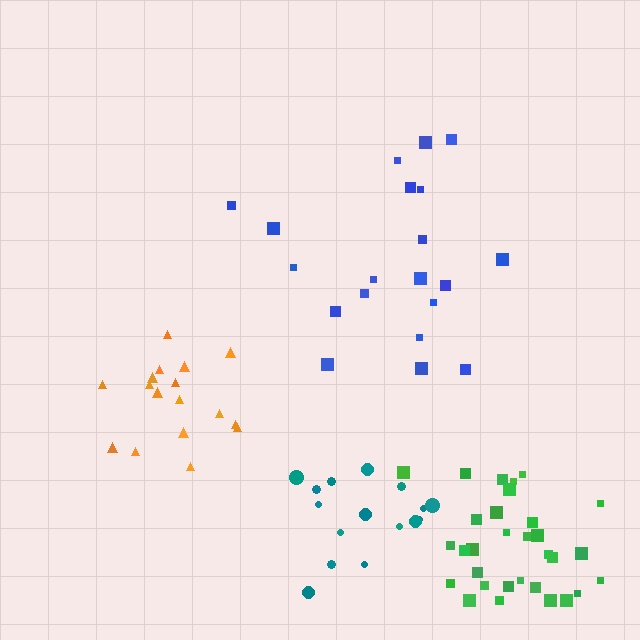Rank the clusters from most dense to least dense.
green, orange, teal, blue.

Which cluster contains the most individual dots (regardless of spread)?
Green (33).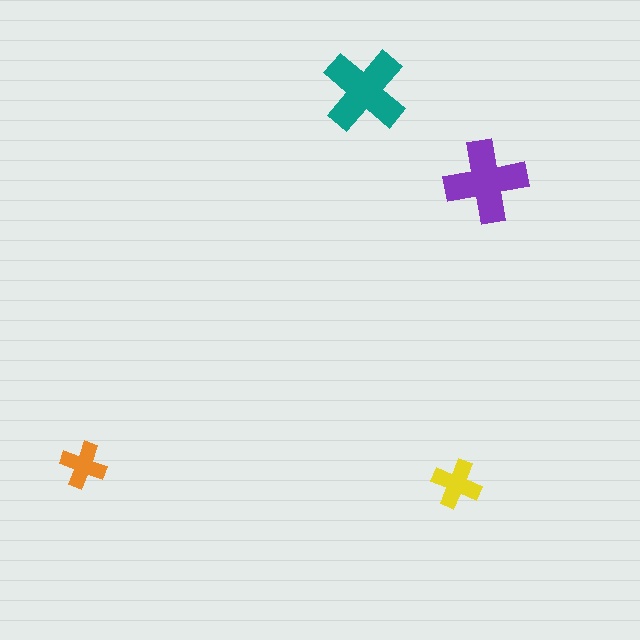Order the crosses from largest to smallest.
the teal one, the purple one, the yellow one, the orange one.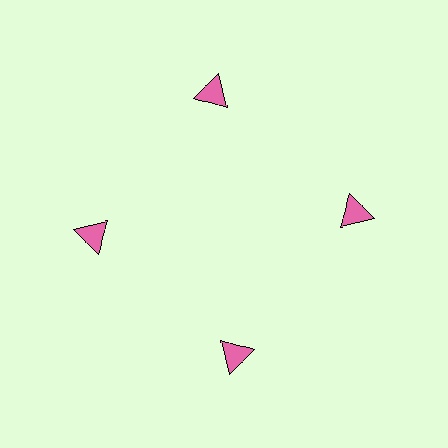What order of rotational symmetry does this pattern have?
This pattern has 4-fold rotational symmetry.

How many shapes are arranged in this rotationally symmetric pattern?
There are 4 shapes, arranged in 4 groups of 1.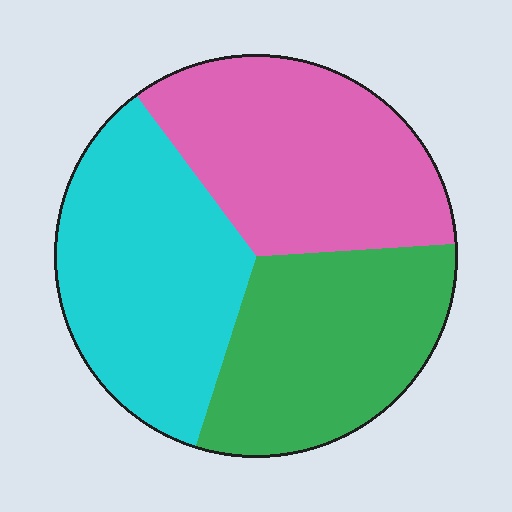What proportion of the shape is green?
Green covers roughly 30% of the shape.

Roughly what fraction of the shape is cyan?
Cyan takes up between a quarter and a half of the shape.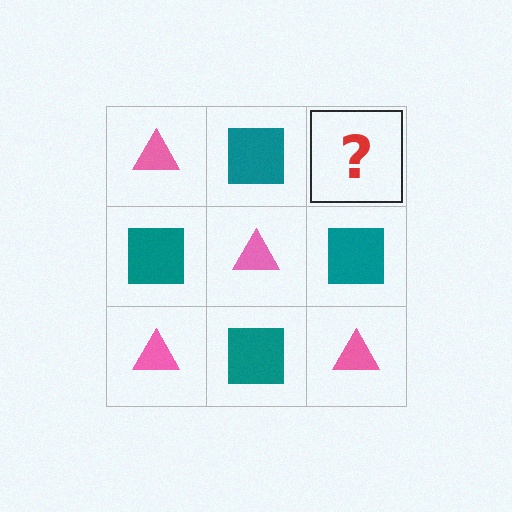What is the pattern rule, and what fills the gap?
The rule is that it alternates pink triangle and teal square in a checkerboard pattern. The gap should be filled with a pink triangle.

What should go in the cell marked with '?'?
The missing cell should contain a pink triangle.